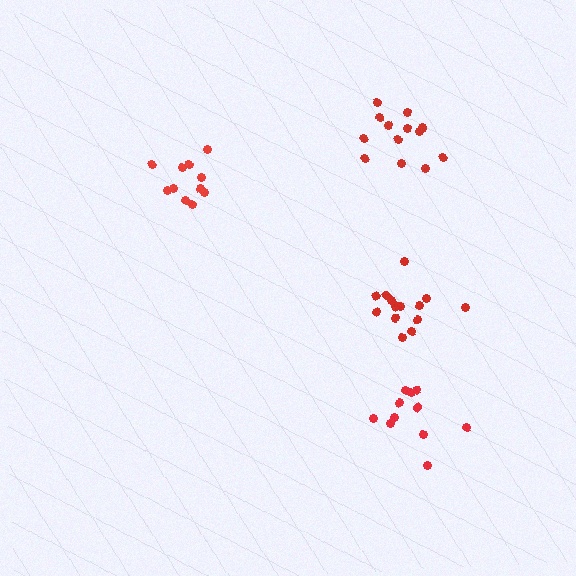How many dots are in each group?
Group 1: 14 dots, Group 2: 15 dots, Group 3: 12 dots, Group 4: 11 dots (52 total).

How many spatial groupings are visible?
There are 4 spatial groupings.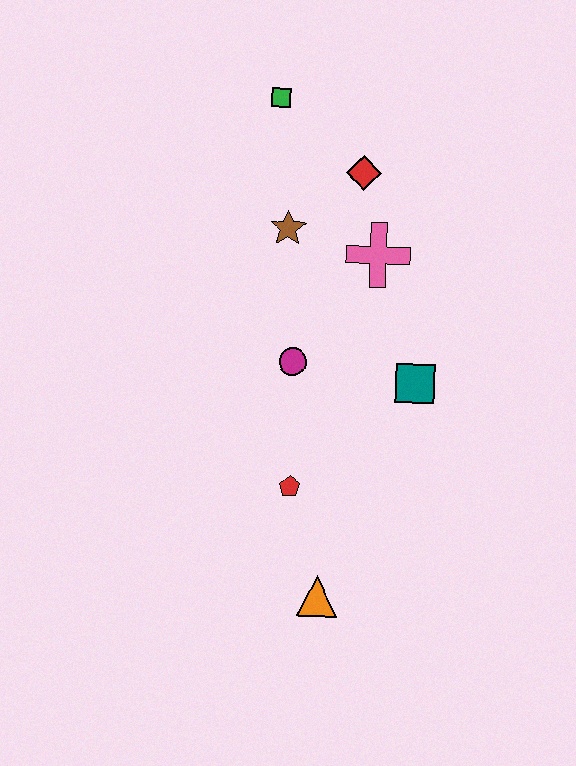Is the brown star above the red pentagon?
Yes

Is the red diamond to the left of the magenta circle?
No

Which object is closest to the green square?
The red diamond is closest to the green square.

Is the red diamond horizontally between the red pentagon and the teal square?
Yes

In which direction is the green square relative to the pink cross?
The green square is above the pink cross.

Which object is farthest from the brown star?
The orange triangle is farthest from the brown star.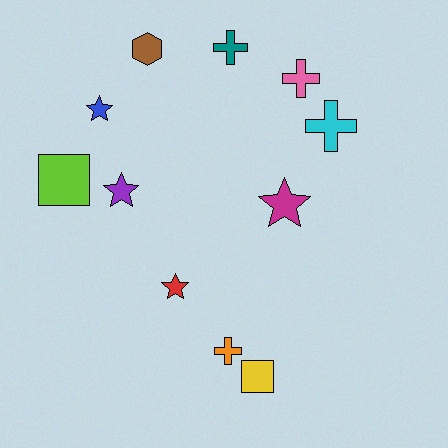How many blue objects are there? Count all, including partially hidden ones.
There is 1 blue object.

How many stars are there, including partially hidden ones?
There are 4 stars.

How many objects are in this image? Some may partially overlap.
There are 11 objects.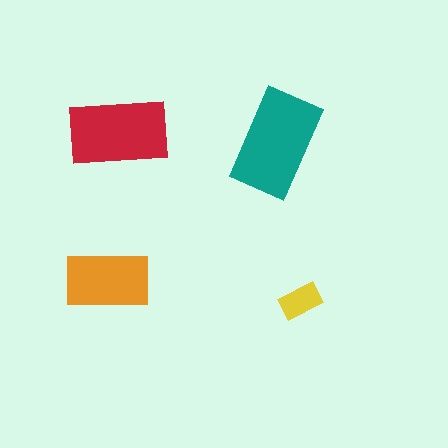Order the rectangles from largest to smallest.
the teal one, the red one, the orange one, the yellow one.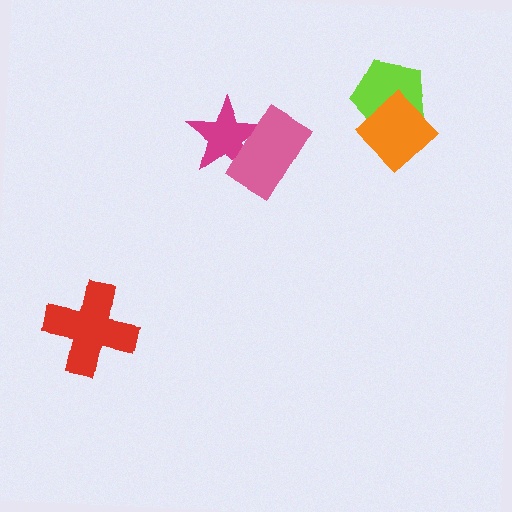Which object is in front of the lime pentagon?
The orange diamond is in front of the lime pentagon.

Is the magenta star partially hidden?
Yes, it is partially covered by another shape.